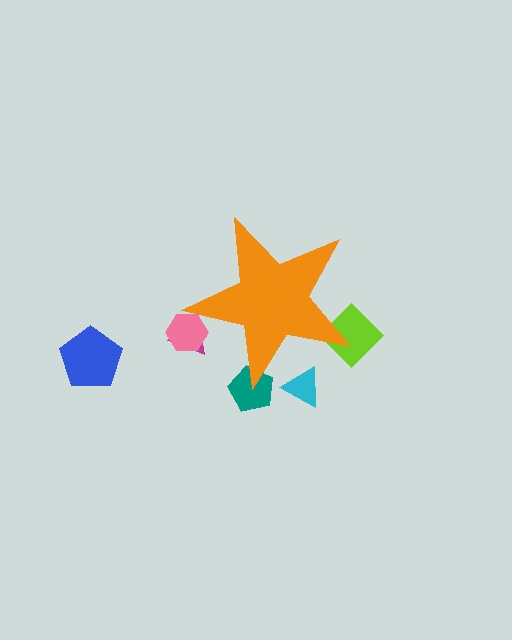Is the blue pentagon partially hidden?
No, the blue pentagon is fully visible.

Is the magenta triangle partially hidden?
Yes, the magenta triangle is partially hidden behind the orange star.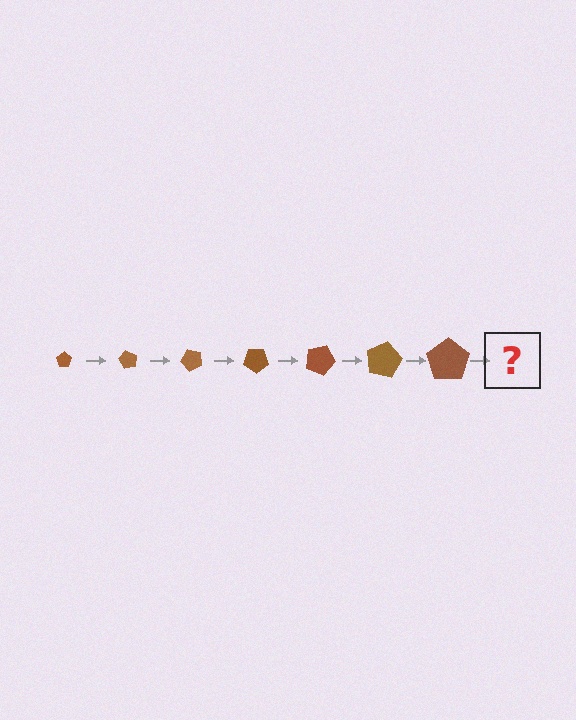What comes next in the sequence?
The next element should be a pentagon, larger than the previous one and rotated 420 degrees from the start.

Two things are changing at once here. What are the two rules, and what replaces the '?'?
The two rules are that the pentagon grows larger each step and it rotates 60 degrees each step. The '?' should be a pentagon, larger than the previous one and rotated 420 degrees from the start.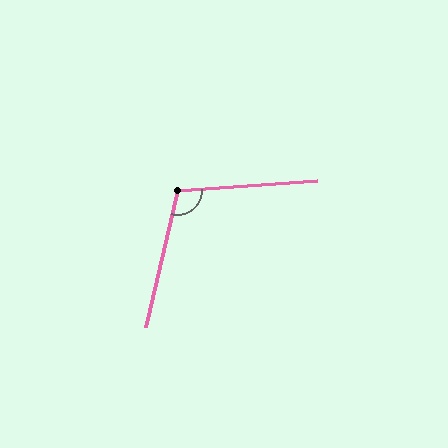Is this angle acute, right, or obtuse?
It is obtuse.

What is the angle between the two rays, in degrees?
Approximately 107 degrees.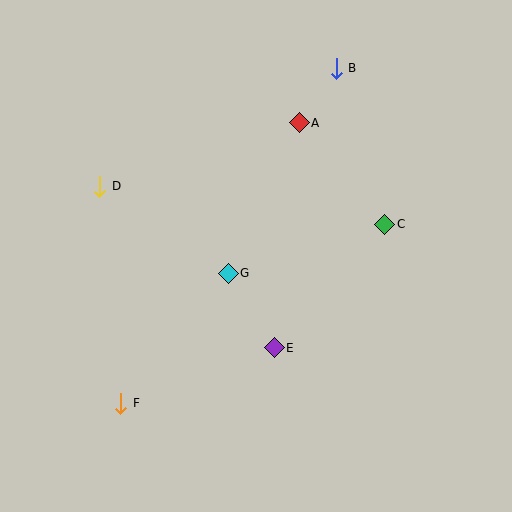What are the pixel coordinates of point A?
Point A is at (299, 123).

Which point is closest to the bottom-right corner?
Point E is closest to the bottom-right corner.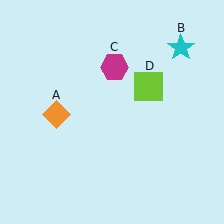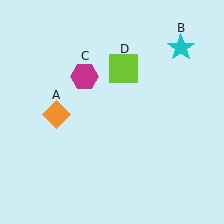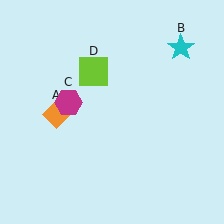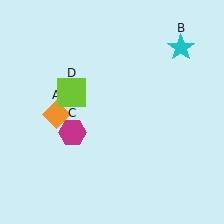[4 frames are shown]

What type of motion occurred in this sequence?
The magenta hexagon (object C), lime square (object D) rotated counterclockwise around the center of the scene.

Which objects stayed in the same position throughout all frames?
Orange diamond (object A) and cyan star (object B) remained stationary.